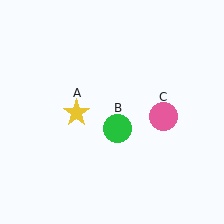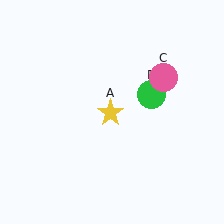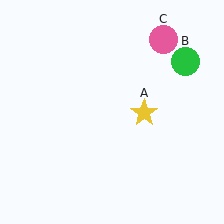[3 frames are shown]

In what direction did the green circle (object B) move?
The green circle (object B) moved up and to the right.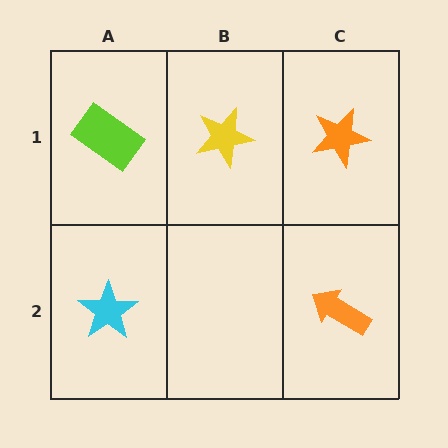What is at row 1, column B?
A yellow star.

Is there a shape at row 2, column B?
No, that cell is empty.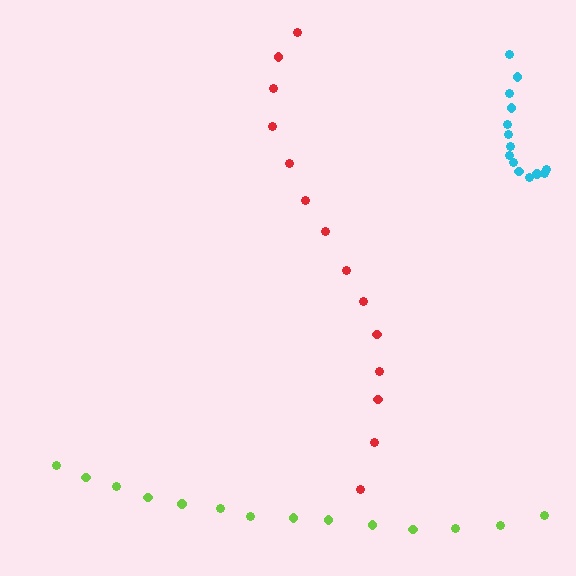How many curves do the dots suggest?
There are 3 distinct paths.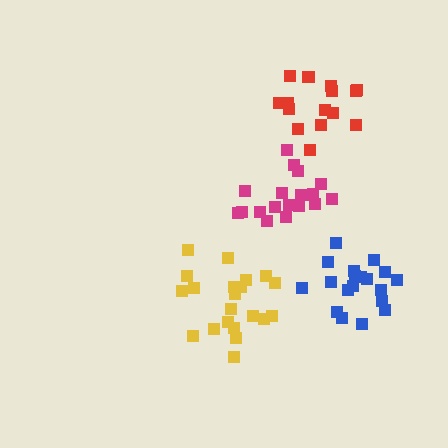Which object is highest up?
The red cluster is topmost.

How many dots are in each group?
Group 1: 19 dots, Group 2: 15 dots, Group 3: 18 dots, Group 4: 21 dots (73 total).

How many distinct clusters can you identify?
There are 4 distinct clusters.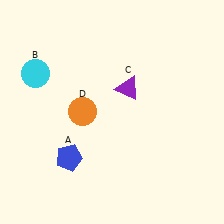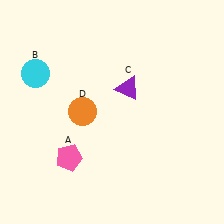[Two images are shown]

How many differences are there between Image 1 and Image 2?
There is 1 difference between the two images.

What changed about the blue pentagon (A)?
In Image 1, A is blue. In Image 2, it changed to pink.